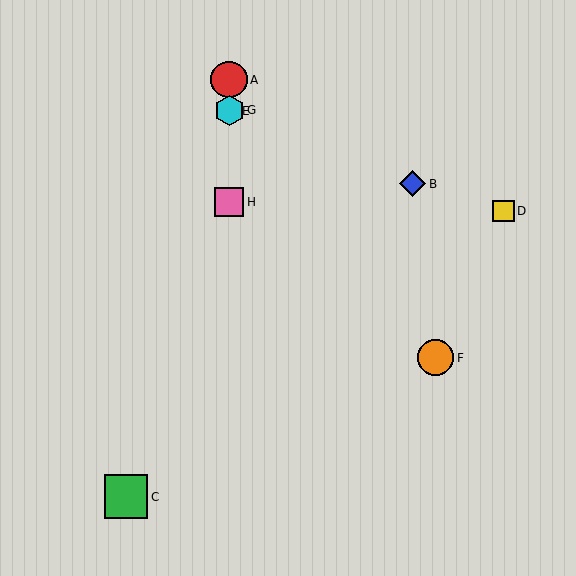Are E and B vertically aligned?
No, E is at x≈229 and B is at x≈413.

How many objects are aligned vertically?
4 objects (A, E, G, H) are aligned vertically.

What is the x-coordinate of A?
Object A is at x≈229.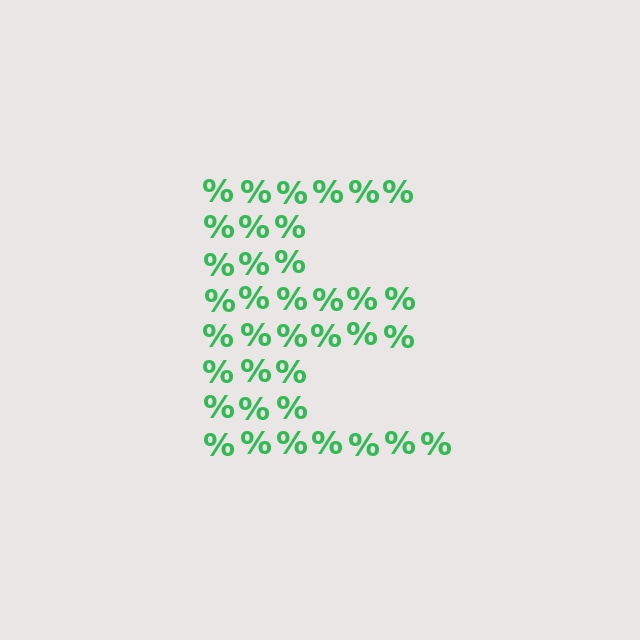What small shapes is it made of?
It is made of small percent signs.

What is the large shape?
The large shape is the letter E.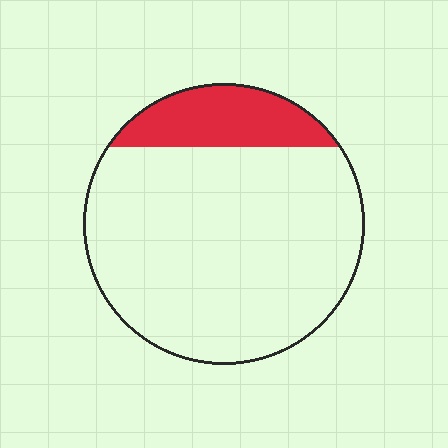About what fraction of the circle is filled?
About one sixth (1/6).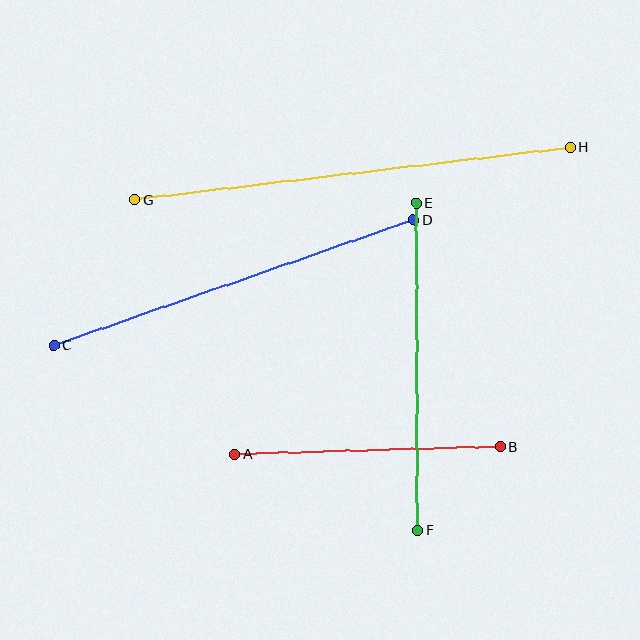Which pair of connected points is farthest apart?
Points G and H are farthest apart.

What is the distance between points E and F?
The distance is approximately 327 pixels.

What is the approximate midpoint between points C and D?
The midpoint is at approximately (234, 282) pixels.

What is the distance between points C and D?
The distance is approximately 381 pixels.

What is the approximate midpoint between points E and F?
The midpoint is at approximately (417, 366) pixels.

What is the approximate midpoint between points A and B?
The midpoint is at approximately (367, 450) pixels.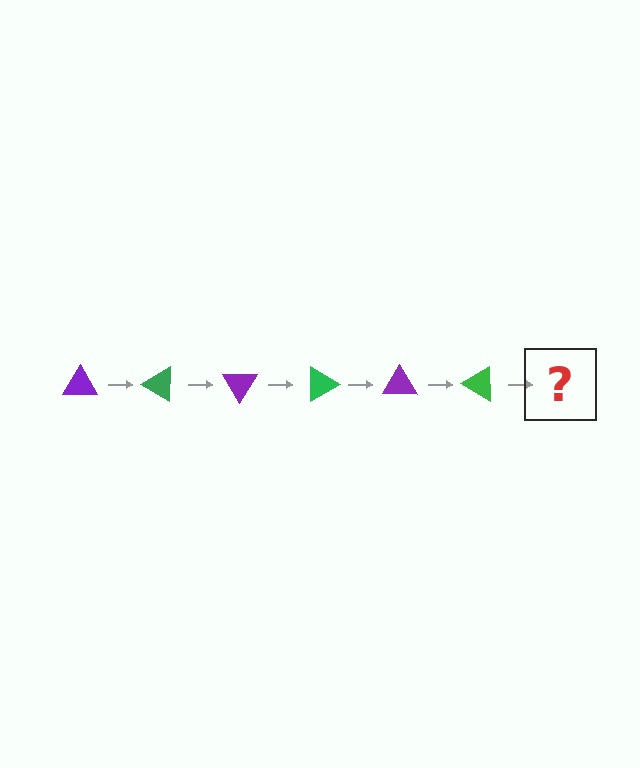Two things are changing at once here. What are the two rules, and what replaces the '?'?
The two rules are that it rotates 30 degrees each step and the color cycles through purple and green. The '?' should be a purple triangle, rotated 180 degrees from the start.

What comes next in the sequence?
The next element should be a purple triangle, rotated 180 degrees from the start.